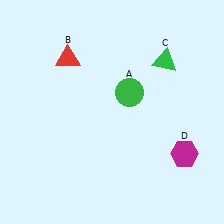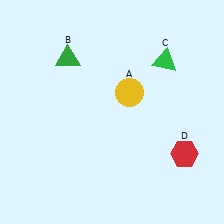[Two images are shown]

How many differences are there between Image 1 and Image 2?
There are 3 differences between the two images.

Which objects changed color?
A changed from green to yellow. B changed from red to green. D changed from magenta to red.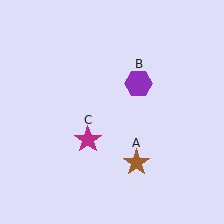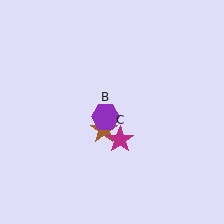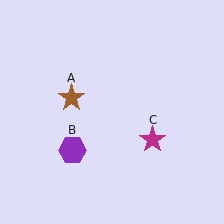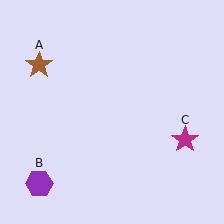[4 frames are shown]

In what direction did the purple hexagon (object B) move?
The purple hexagon (object B) moved down and to the left.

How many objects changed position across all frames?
3 objects changed position: brown star (object A), purple hexagon (object B), magenta star (object C).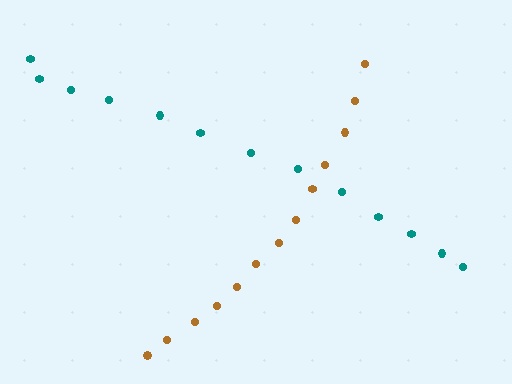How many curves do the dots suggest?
There are 2 distinct paths.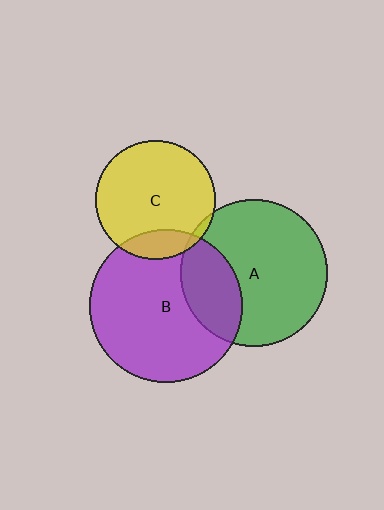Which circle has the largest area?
Circle B (purple).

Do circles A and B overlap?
Yes.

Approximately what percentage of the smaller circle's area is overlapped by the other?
Approximately 25%.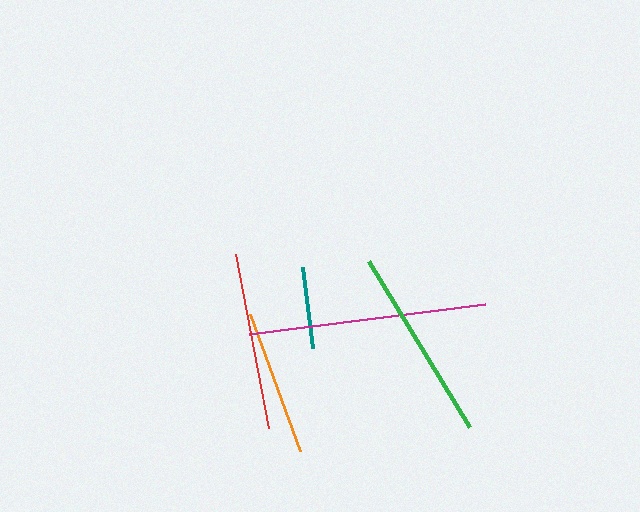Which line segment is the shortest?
The teal line is the shortest at approximately 82 pixels.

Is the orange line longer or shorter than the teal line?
The orange line is longer than the teal line.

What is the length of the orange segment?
The orange segment is approximately 147 pixels long.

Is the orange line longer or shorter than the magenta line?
The magenta line is longer than the orange line.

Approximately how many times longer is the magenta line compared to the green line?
The magenta line is approximately 1.2 times the length of the green line.